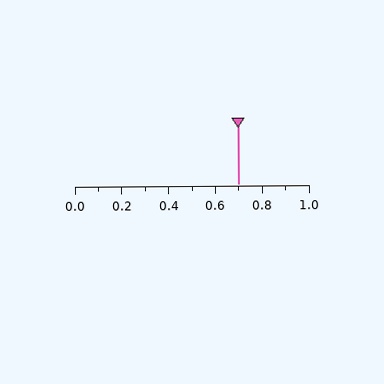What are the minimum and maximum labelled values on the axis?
The axis runs from 0.0 to 1.0.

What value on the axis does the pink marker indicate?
The marker indicates approximately 0.7.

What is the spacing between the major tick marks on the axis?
The major ticks are spaced 0.2 apart.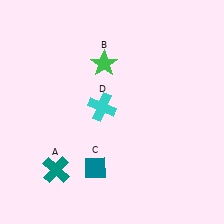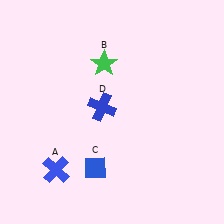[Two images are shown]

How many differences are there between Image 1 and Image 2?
There are 3 differences between the two images.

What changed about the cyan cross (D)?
In Image 1, D is cyan. In Image 2, it changed to blue.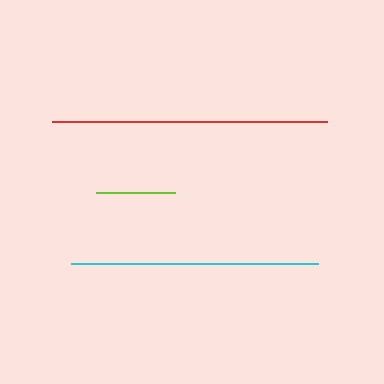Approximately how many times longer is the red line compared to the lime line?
The red line is approximately 3.5 times the length of the lime line.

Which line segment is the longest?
The red line is the longest at approximately 275 pixels.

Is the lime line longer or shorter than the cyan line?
The cyan line is longer than the lime line.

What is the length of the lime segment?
The lime segment is approximately 79 pixels long.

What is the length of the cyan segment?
The cyan segment is approximately 247 pixels long.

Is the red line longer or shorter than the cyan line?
The red line is longer than the cyan line.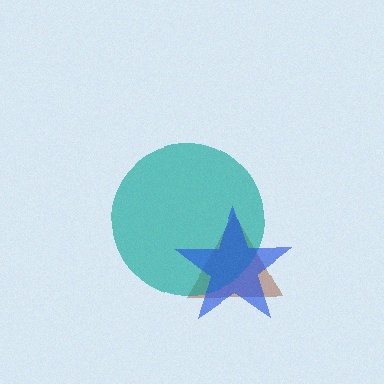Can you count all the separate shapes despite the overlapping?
Yes, there are 3 separate shapes.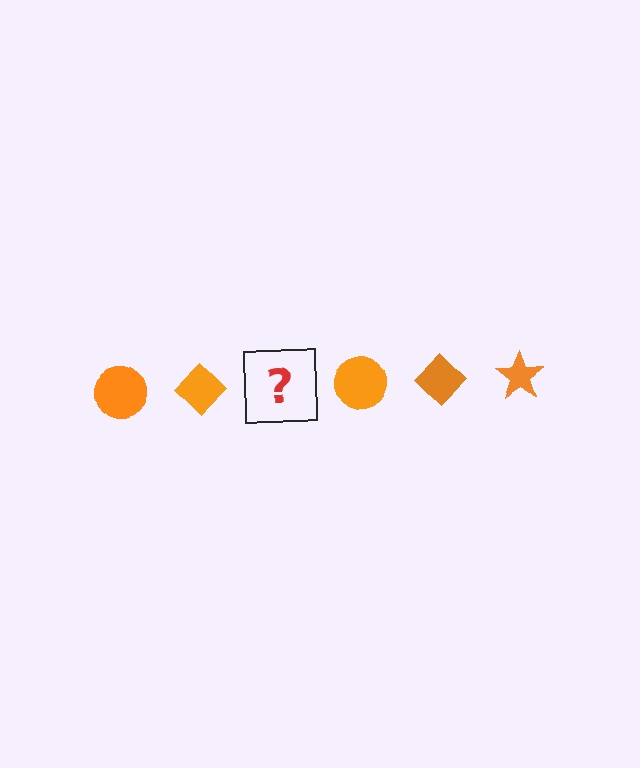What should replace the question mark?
The question mark should be replaced with an orange star.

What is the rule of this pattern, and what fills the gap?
The rule is that the pattern cycles through circle, diamond, star shapes in orange. The gap should be filled with an orange star.